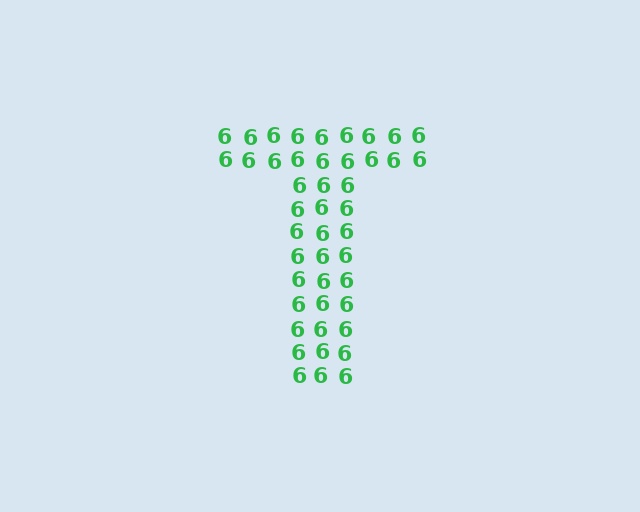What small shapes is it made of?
It is made of small digit 6's.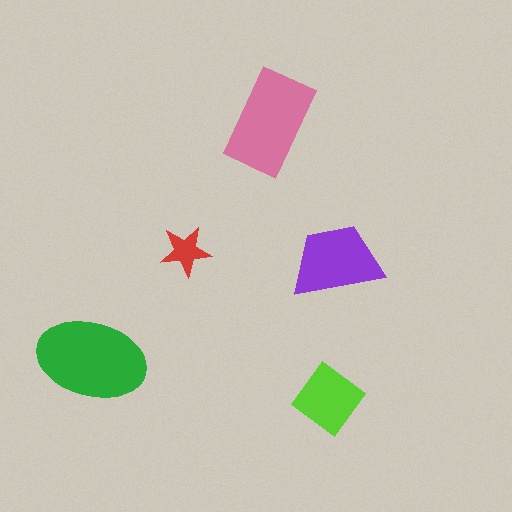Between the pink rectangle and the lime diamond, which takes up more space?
The pink rectangle.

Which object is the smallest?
The red star.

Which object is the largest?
The green ellipse.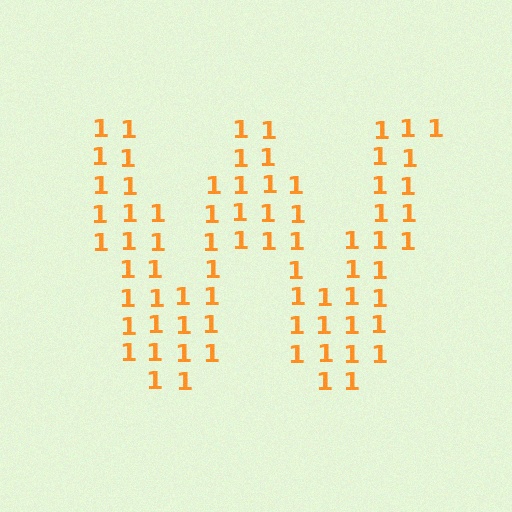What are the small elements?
The small elements are digit 1's.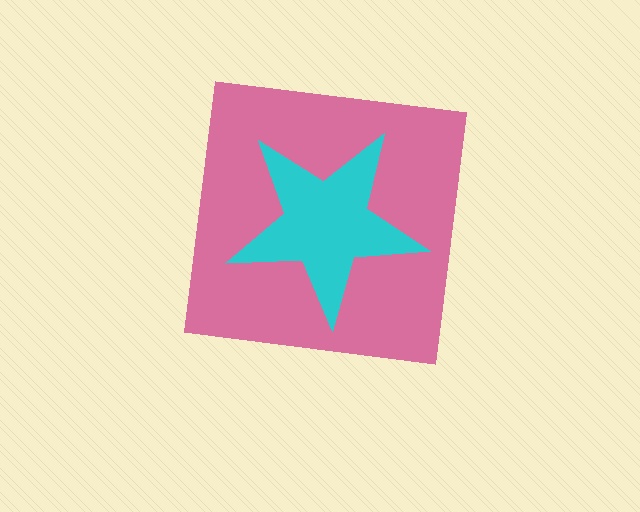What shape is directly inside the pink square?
The cyan star.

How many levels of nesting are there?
2.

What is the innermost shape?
The cyan star.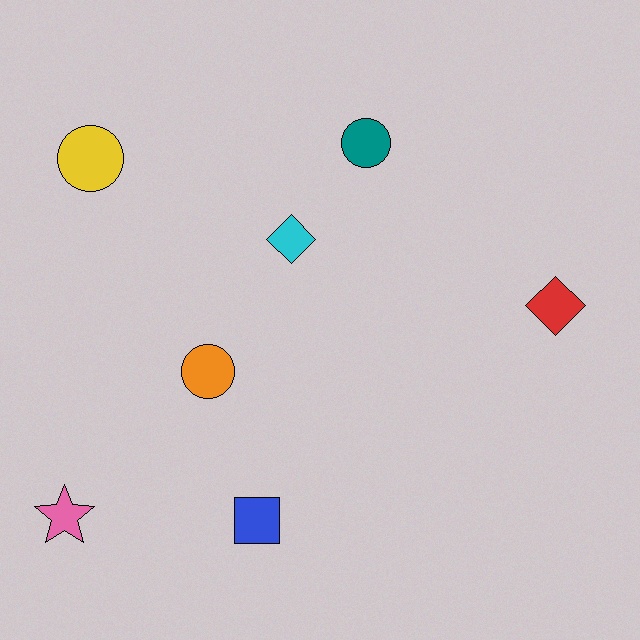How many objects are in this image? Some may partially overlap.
There are 7 objects.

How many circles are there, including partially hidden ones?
There are 3 circles.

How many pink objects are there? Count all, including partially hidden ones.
There is 1 pink object.